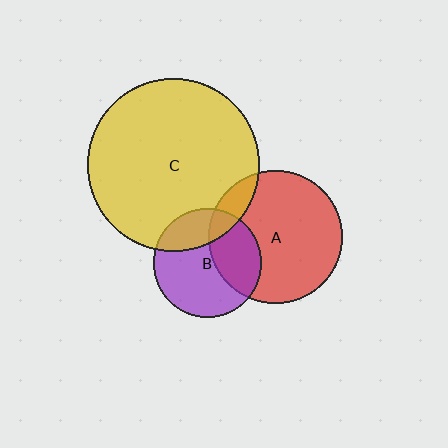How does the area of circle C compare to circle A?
Approximately 1.7 times.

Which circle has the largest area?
Circle C (yellow).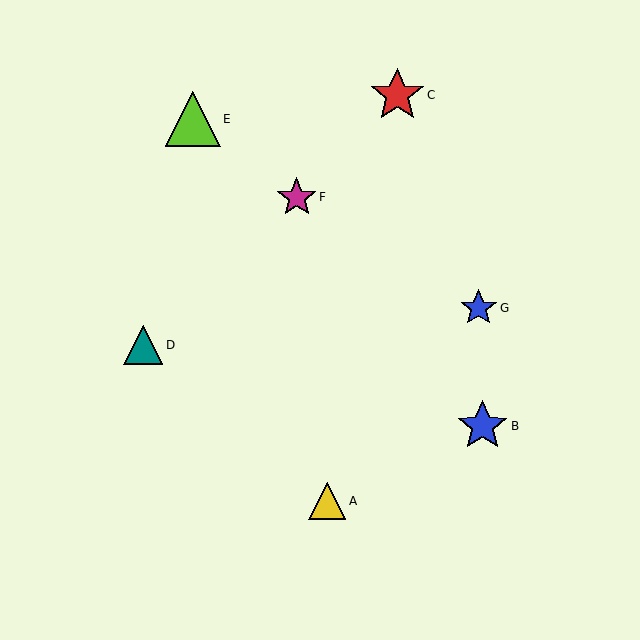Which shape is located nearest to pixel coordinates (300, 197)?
The magenta star (labeled F) at (297, 197) is nearest to that location.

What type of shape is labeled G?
Shape G is a blue star.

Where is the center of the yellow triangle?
The center of the yellow triangle is at (327, 501).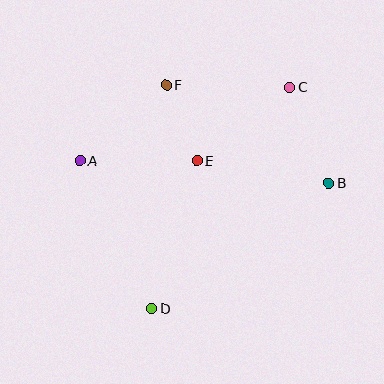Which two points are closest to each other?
Points E and F are closest to each other.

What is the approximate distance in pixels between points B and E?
The distance between B and E is approximately 134 pixels.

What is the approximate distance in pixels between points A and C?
The distance between A and C is approximately 222 pixels.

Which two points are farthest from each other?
Points C and D are farthest from each other.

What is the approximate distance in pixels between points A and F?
The distance between A and F is approximately 115 pixels.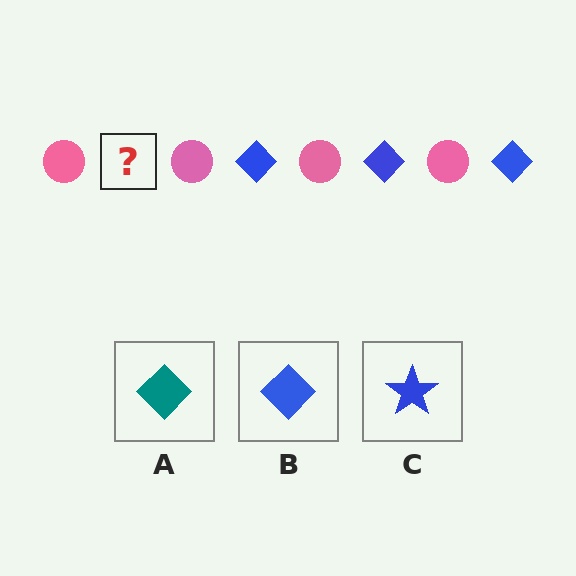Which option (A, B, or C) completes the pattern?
B.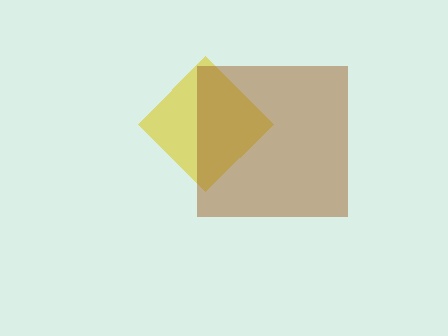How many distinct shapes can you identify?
There are 2 distinct shapes: a yellow diamond, a brown square.